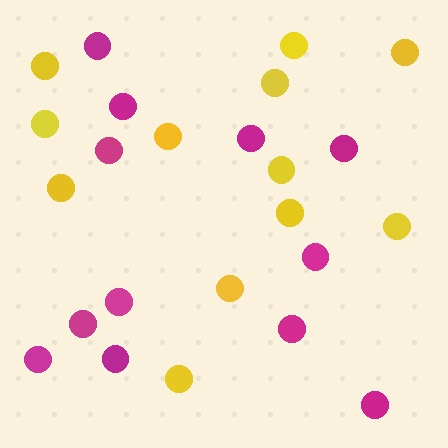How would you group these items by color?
There are 2 groups: one group of magenta circles (12) and one group of yellow circles (12).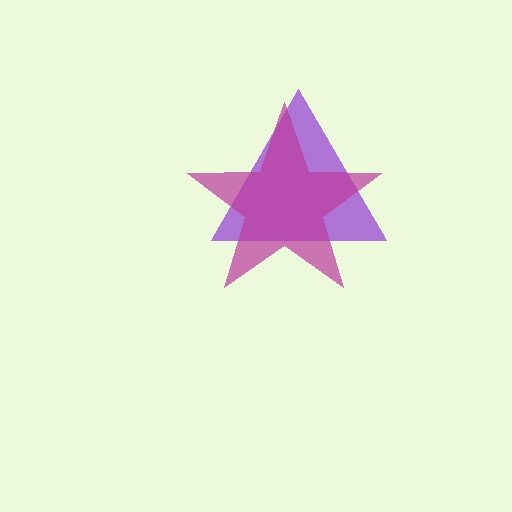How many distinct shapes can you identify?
There are 2 distinct shapes: a purple triangle, a magenta star.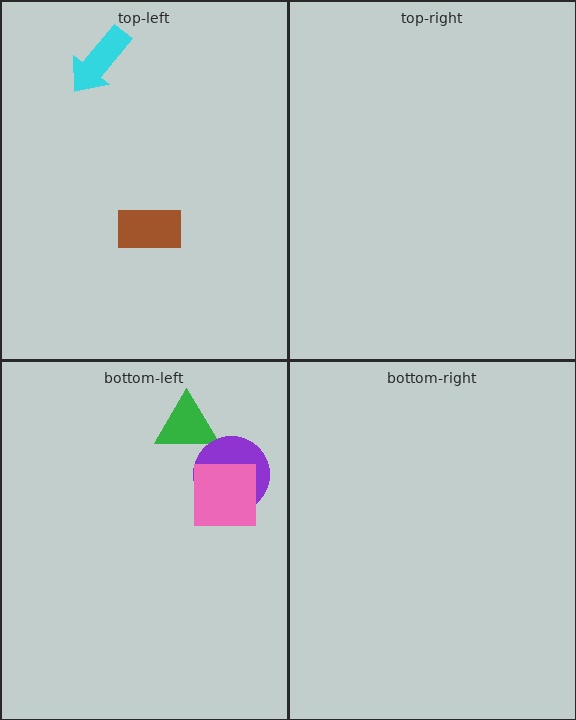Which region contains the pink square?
The bottom-left region.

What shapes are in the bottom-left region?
The green triangle, the purple circle, the pink square.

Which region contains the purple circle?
The bottom-left region.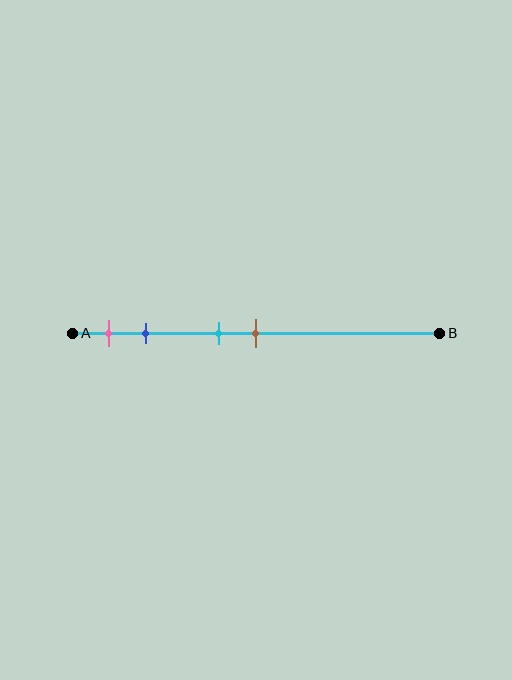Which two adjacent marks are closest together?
The cyan and brown marks are the closest adjacent pair.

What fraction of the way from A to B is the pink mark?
The pink mark is approximately 10% (0.1) of the way from A to B.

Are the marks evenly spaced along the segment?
No, the marks are not evenly spaced.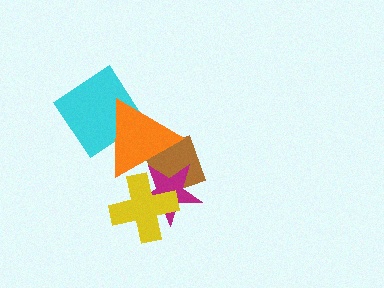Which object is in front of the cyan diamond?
The orange triangle is in front of the cyan diamond.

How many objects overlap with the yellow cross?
3 objects overlap with the yellow cross.